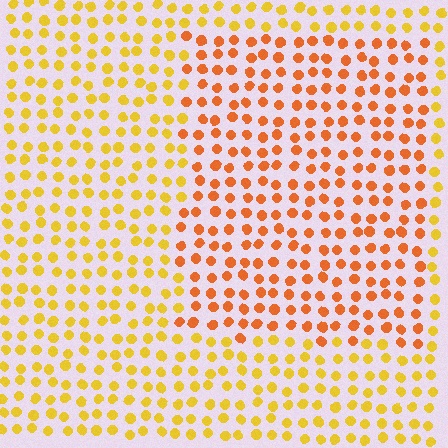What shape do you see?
I see a rectangle.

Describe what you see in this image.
The image is filled with small yellow elements in a uniform arrangement. A rectangle-shaped region is visible where the elements are tinted to a slightly different hue, forming a subtle color boundary.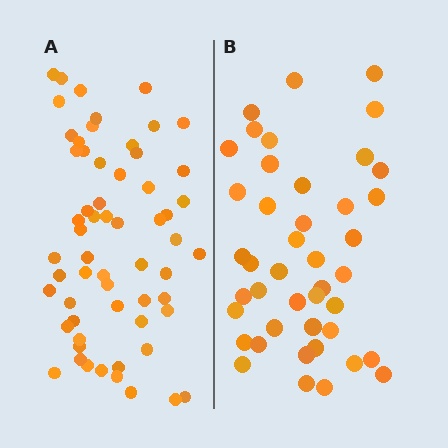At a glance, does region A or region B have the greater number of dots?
Region A (the left region) has more dots.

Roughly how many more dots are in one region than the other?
Region A has approximately 15 more dots than region B.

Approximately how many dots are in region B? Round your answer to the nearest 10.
About 40 dots. (The exact count is 43, which rounds to 40.)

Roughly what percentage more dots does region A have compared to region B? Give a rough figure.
About 40% more.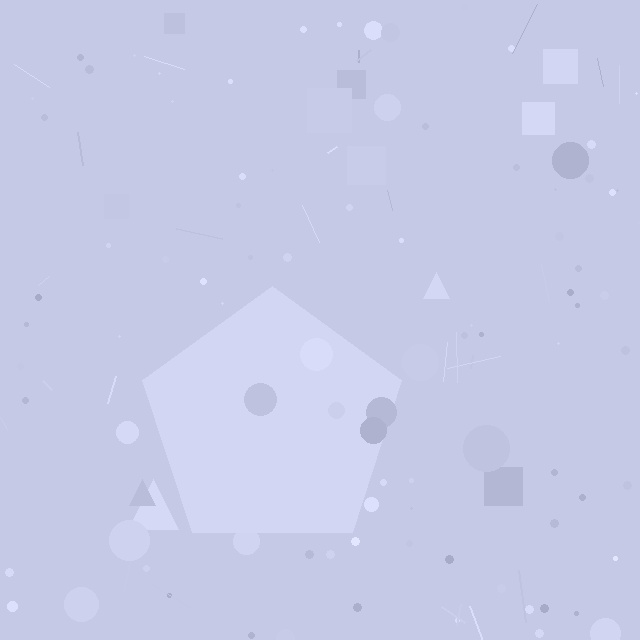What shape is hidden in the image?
A pentagon is hidden in the image.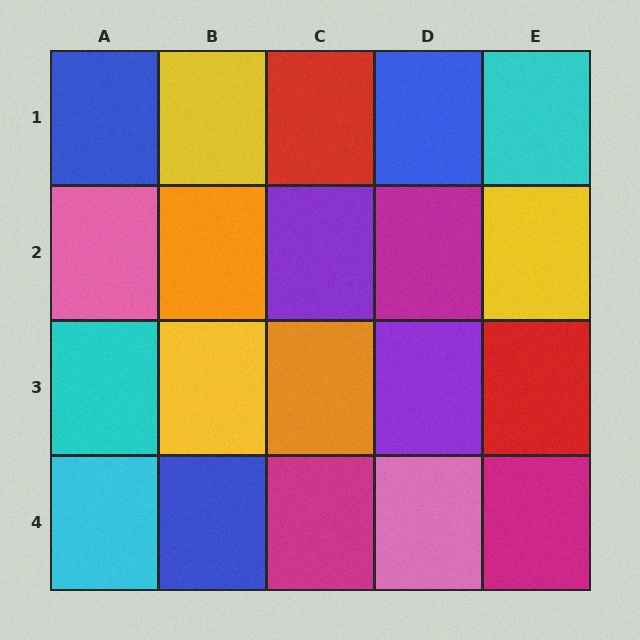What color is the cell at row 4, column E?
Magenta.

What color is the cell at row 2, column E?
Yellow.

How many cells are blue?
3 cells are blue.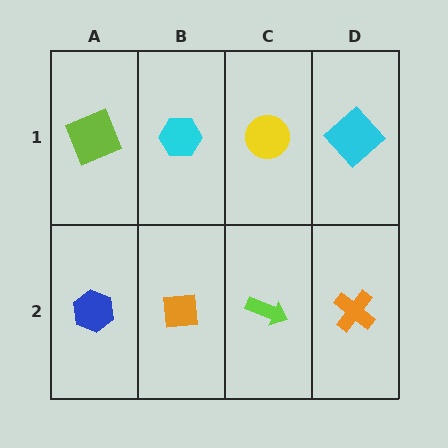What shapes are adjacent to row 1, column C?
A lime arrow (row 2, column C), a cyan hexagon (row 1, column B), a cyan diamond (row 1, column D).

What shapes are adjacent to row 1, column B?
An orange square (row 2, column B), a lime square (row 1, column A), a yellow circle (row 1, column C).